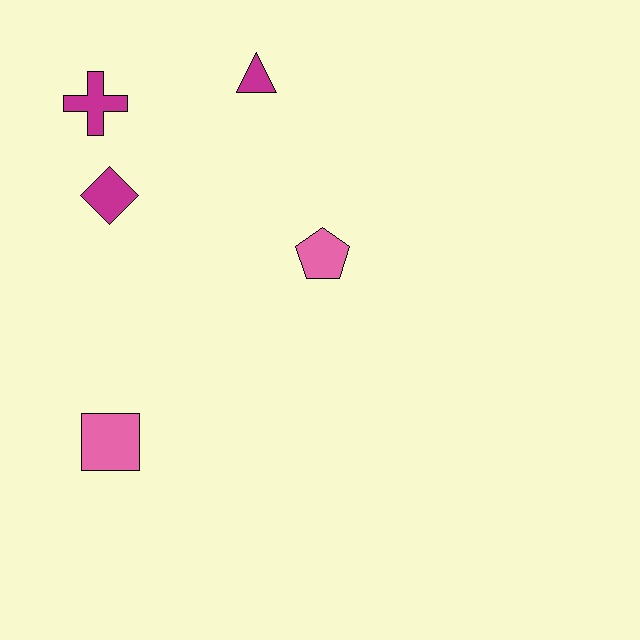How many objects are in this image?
There are 5 objects.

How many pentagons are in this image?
There is 1 pentagon.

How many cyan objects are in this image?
There are no cyan objects.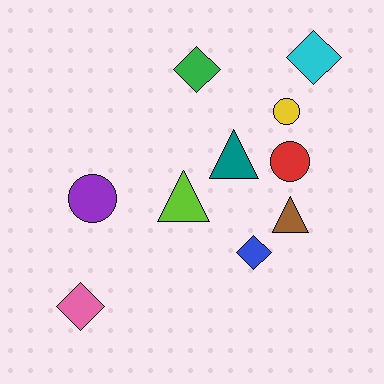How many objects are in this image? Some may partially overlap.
There are 10 objects.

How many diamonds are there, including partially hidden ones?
There are 4 diamonds.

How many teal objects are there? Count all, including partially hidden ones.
There is 1 teal object.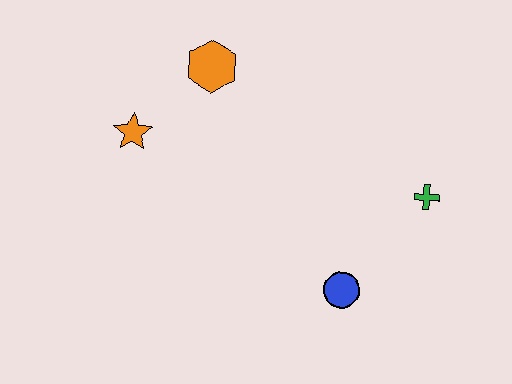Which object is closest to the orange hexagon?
The orange star is closest to the orange hexagon.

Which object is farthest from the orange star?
The green cross is farthest from the orange star.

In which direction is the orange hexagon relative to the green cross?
The orange hexagon is to the left of the green cross.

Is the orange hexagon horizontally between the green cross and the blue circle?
No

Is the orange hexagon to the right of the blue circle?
No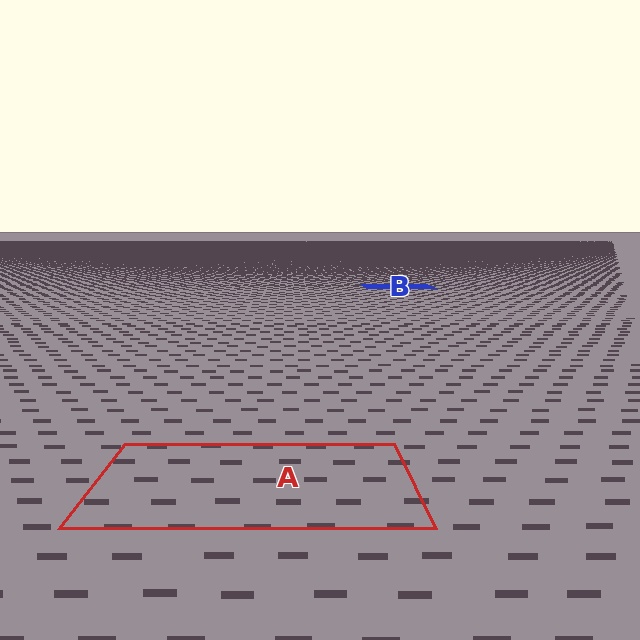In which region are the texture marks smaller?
The texture marks are smaller in region B, because it is farther away.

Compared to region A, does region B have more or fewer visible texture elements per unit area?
Region B has more texture elements per unit area — they are packed more densely because it is farther away.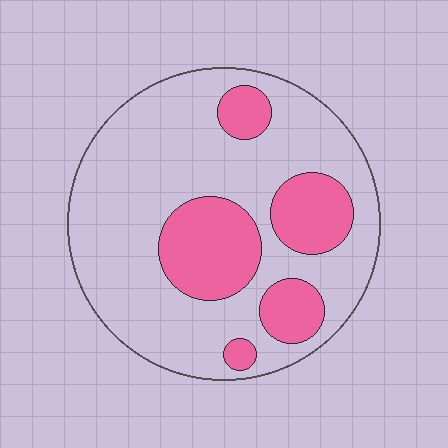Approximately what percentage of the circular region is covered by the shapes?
Approximately 25%.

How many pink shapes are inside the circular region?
5.